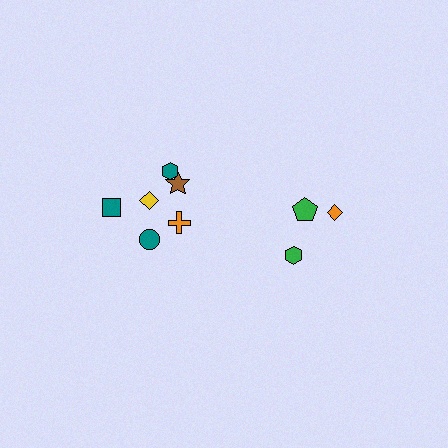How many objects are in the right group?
There are 3 objects.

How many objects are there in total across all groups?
There are 9 objects.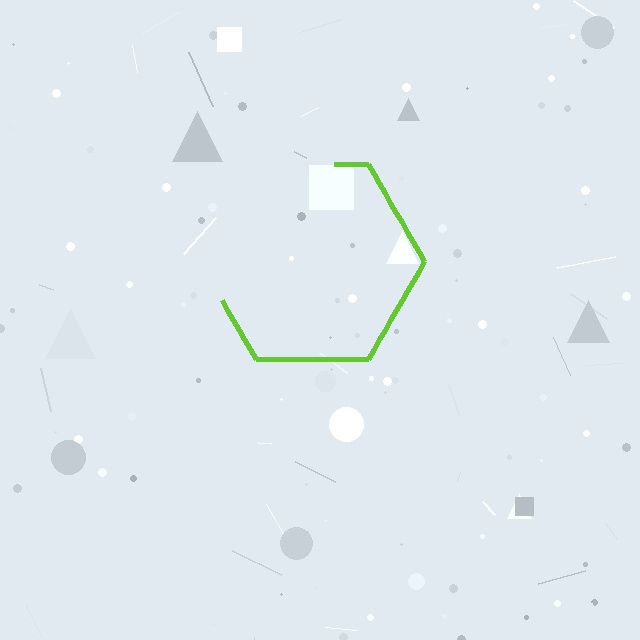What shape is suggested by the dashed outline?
The dashed outline suggests a hexagon.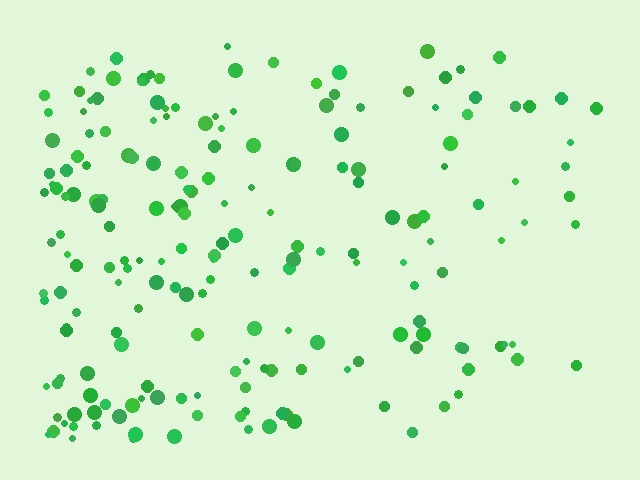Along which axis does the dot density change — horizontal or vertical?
Horizontal.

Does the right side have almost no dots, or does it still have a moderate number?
Still a moderate number, just noticeably fewer than the left.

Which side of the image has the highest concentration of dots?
The left.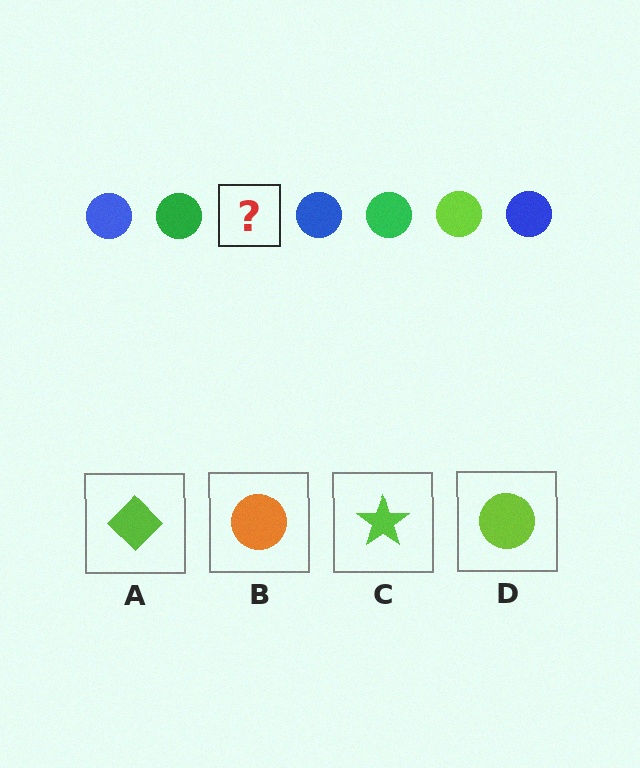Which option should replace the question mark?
Option D.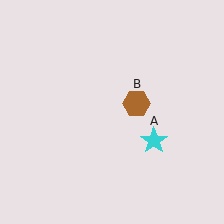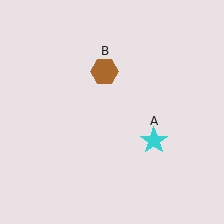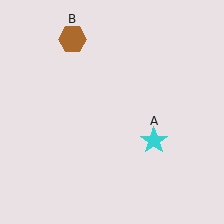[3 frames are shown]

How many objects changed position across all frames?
1 object changed position: brown hexagon (object B).